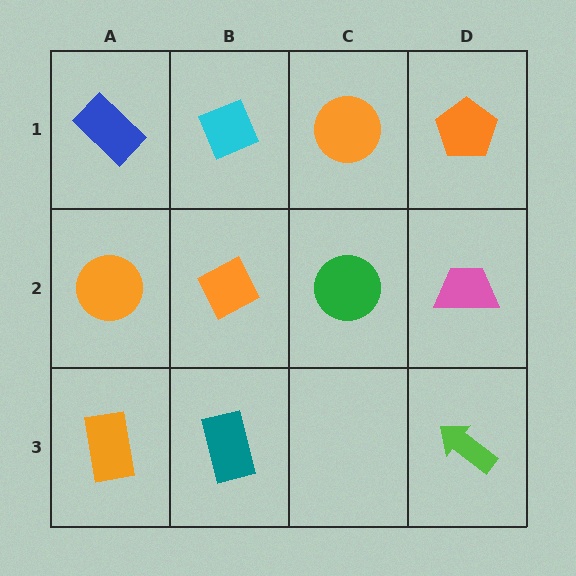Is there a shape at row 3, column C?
No, that cell is empty.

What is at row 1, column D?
An orange pentagon.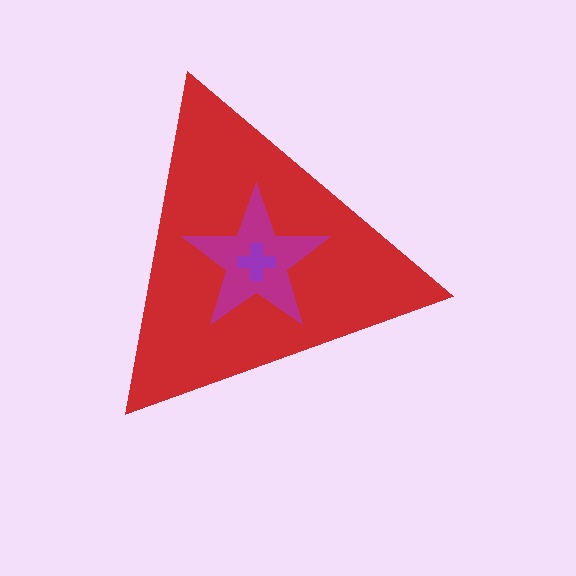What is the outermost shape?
The red triangle.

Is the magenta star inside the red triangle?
Yes.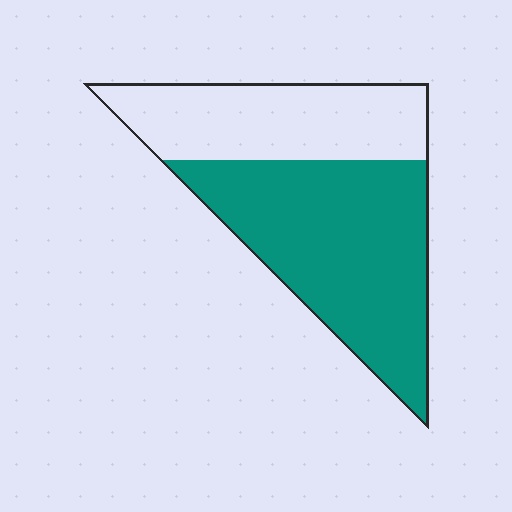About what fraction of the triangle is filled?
About three fifths (3/5).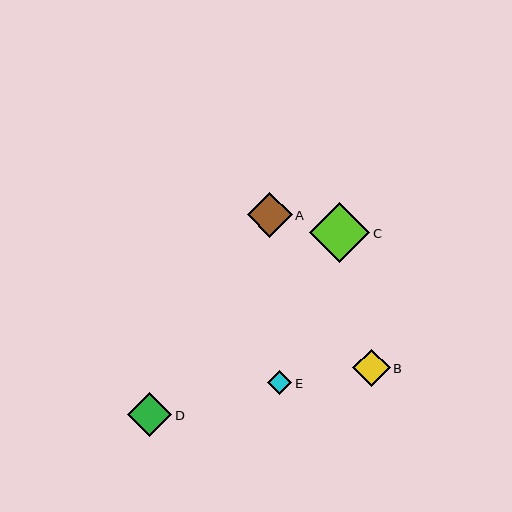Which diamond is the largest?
Diamond C is the largest with a size of approximately 60 pixels.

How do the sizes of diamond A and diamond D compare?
Diamond A and diamond D are approximately the same size.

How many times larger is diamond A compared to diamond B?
Diamond A is approximately 1.2 times the size of diamond B.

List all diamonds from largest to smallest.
From largest to smallest: C, A, D, B, E.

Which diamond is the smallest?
Diamond E is the smallest with a size of approximately 24 pixels.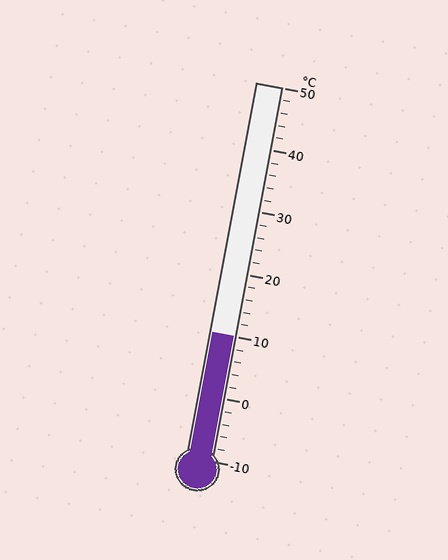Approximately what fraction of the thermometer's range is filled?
The thermometer is filled to approximately 35% of its range.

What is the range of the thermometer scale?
The thermometer scale ranges from -10°C to 50°C.